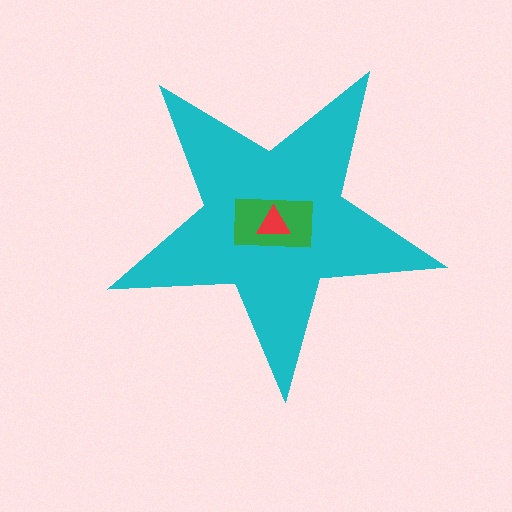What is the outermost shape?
The cyan star.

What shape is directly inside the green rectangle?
The red triangle.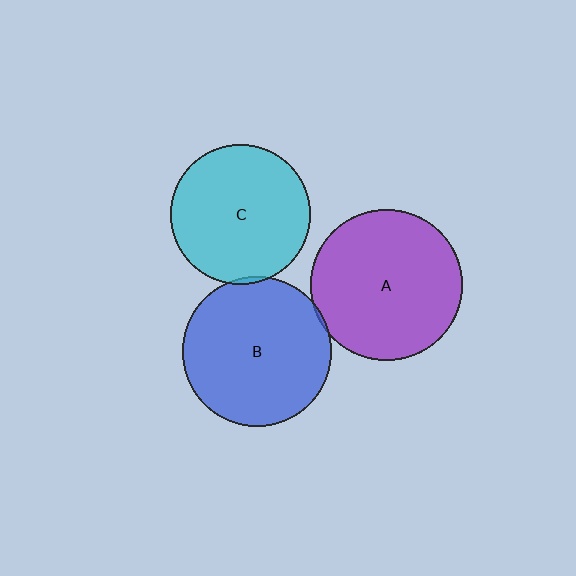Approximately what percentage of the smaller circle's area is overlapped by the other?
Approximately 5%.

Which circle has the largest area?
Circle A (purple).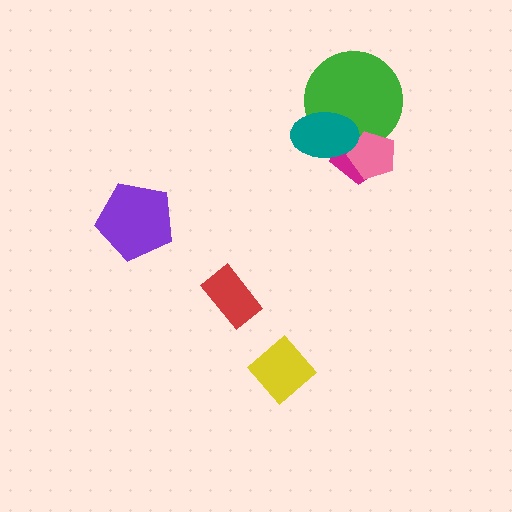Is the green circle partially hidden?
Yes, it is partially covered by another shape.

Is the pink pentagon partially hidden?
Yes, it is partially covered by another shape.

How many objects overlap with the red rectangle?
0 objects overlap with the red rectangle.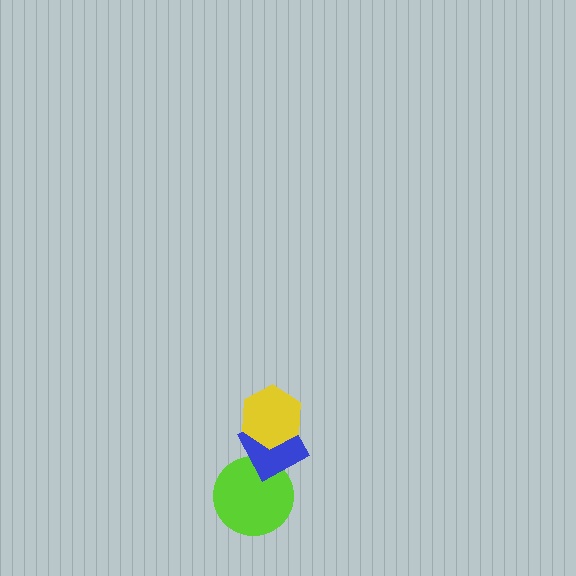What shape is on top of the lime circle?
The blue diamond is on top of the lime circle.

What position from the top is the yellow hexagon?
The yellow hexagon is 1st from the top.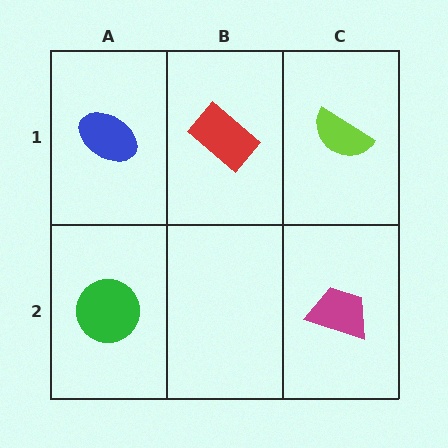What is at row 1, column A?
A blue ellipse.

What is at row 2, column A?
A green circle.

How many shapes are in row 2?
2 shapes.